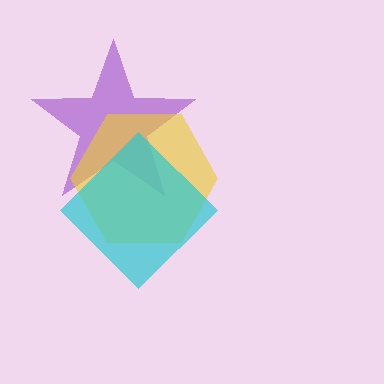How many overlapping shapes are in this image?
There are 3 overlapping shapes in the image.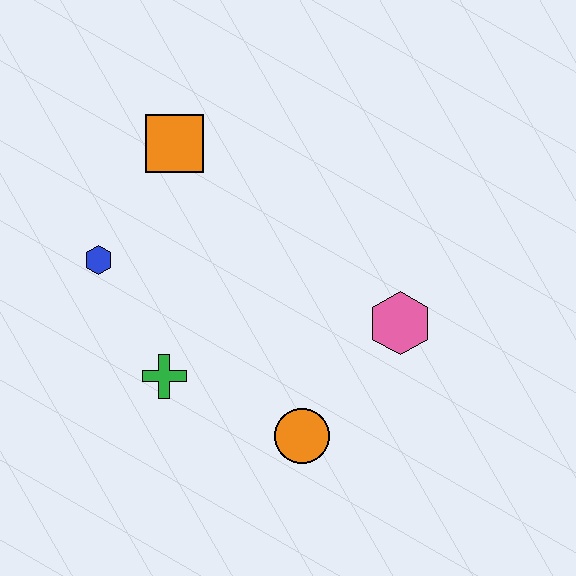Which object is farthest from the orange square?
The orange circle is farthest from the orange square.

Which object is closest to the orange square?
The blue hexagon is closest to the orange square.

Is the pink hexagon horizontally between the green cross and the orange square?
No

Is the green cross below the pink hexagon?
Yes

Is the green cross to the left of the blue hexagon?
No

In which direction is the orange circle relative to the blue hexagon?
The orange circle is to the right of the blue hexagon.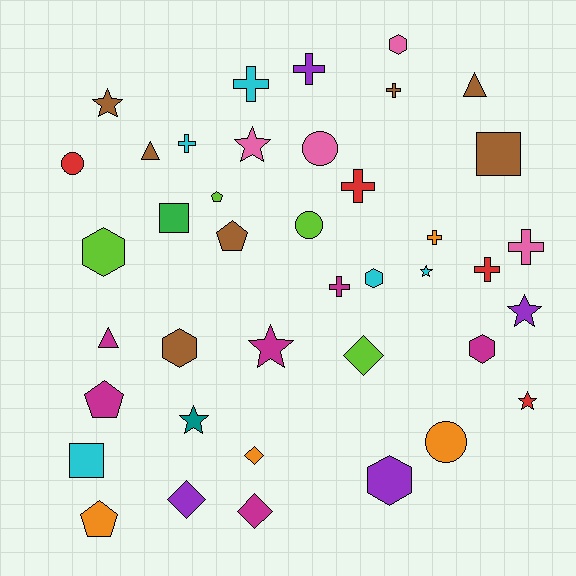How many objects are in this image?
There are 40 objects.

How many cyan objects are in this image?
There are 5 cyan objects.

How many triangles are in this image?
There are 3 triangles.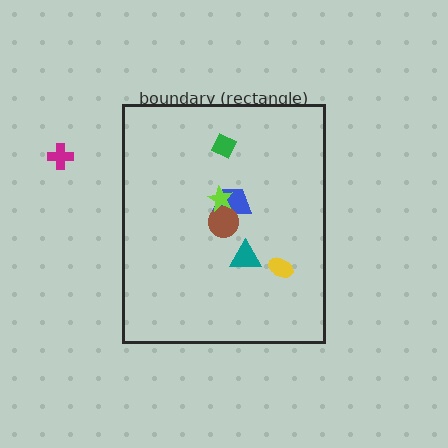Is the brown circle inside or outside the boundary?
Inside.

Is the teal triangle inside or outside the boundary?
Inside.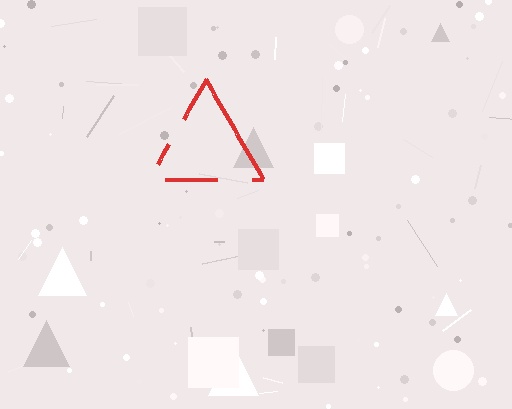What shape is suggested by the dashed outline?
The dashed outline suggests a triangle.